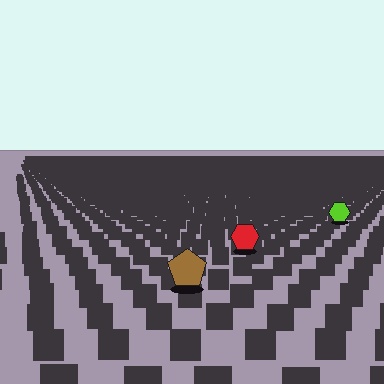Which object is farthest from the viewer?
The lime hexagon is farthest from the viewer. It appears smaller and the ground texture around it is denser.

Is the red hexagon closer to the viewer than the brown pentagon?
No. The brown pentagon is closer — you can tell from the texture gradient: the ground texture is coarser near it.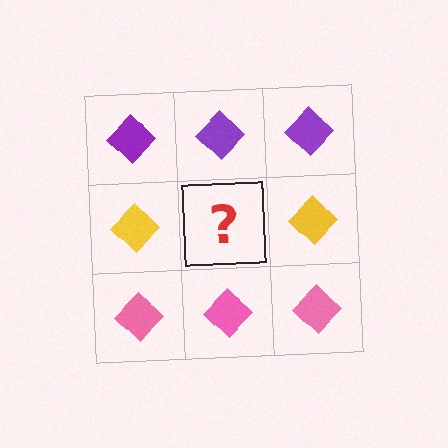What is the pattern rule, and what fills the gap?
The rule is that each row has a consistent color. The gap should be filled with a yellow diamond.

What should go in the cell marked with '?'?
The missing cell should contain a yellow diamond.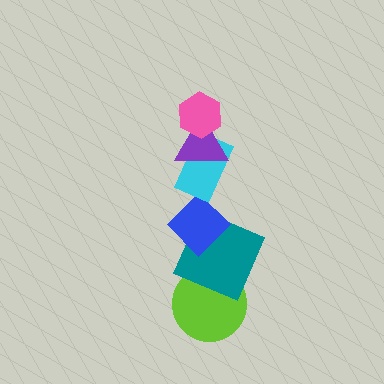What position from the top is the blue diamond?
The blue diamond is 4th from the top.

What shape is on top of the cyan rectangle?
The purple triangle is on top of the cyan rectangle.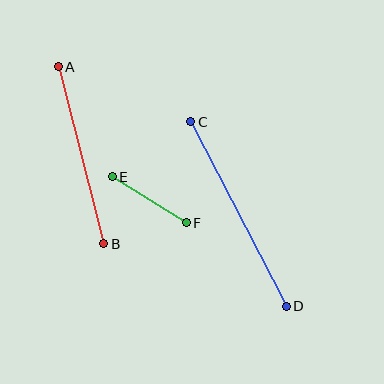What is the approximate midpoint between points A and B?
The midpoint is at approximately (81, 155) pixels.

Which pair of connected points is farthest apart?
Points C and D are farthest apart.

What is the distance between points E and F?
The distance is approximately 87 pixels.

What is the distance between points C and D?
The distance is approximately 208 pixels.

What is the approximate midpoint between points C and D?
The midpoint is at approximately (239, 214) pixels.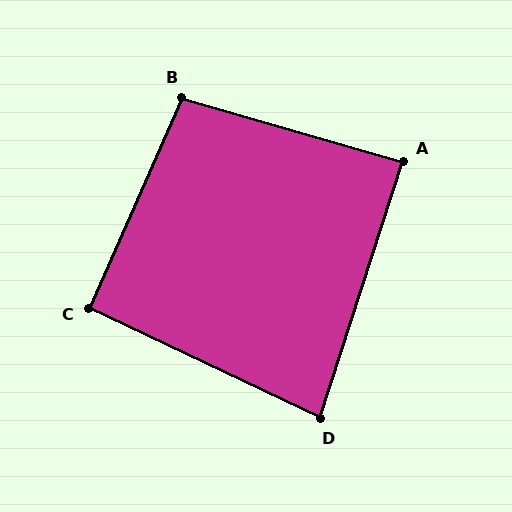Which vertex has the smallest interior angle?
D, at approximately 82 degrees.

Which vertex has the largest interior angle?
B, at approximately 98 degrees.